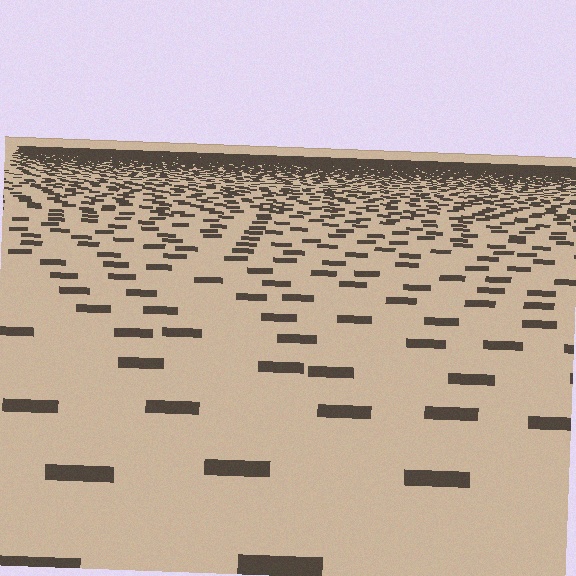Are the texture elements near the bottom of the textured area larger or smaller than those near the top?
Larger. Near the bottom, elements are closer to the viewer and appear at a bigger on-screen size.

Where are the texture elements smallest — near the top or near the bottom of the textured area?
Near the top.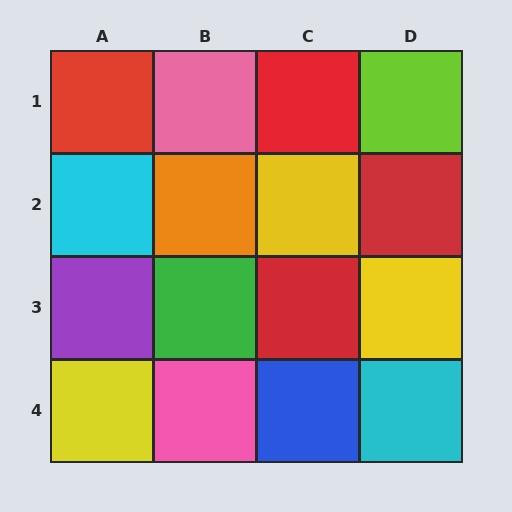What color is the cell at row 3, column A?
Purple.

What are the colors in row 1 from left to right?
Red, pink, red, lime.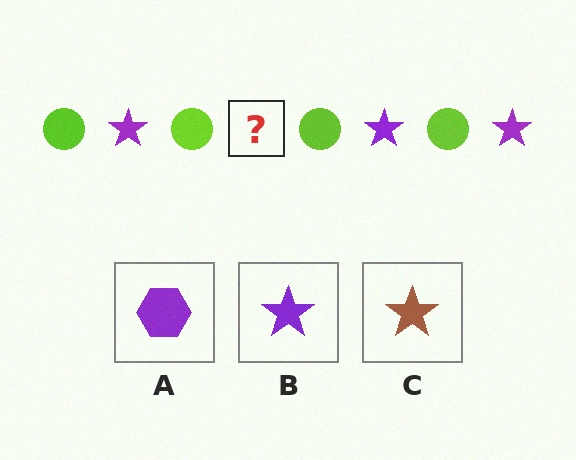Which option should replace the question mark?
Option B.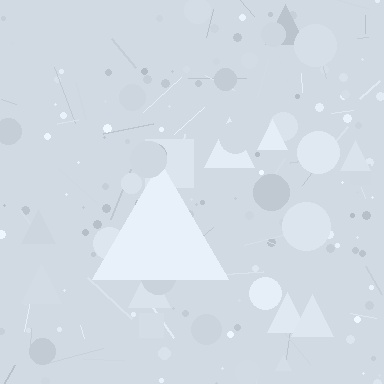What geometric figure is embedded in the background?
A triangle is embedded in the background.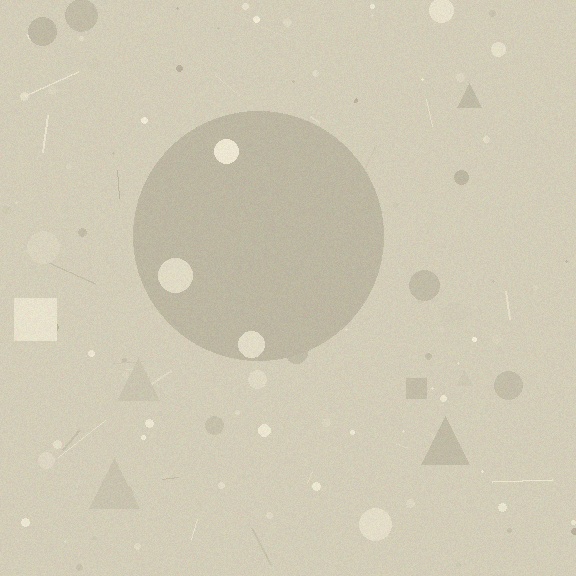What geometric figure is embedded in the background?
A circle is embedded in the background.